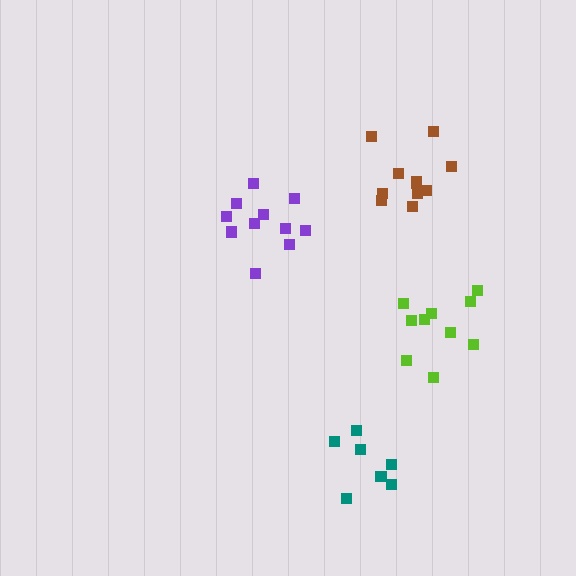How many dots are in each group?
Group 1: 11 dots, Group 2: 7 dots, Group 3: 10 dots, Group 4: 11 dots (39 total).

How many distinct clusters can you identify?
There are 4 distinct clusters.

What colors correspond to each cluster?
The clusters are colored: purple, teal, lime, brown.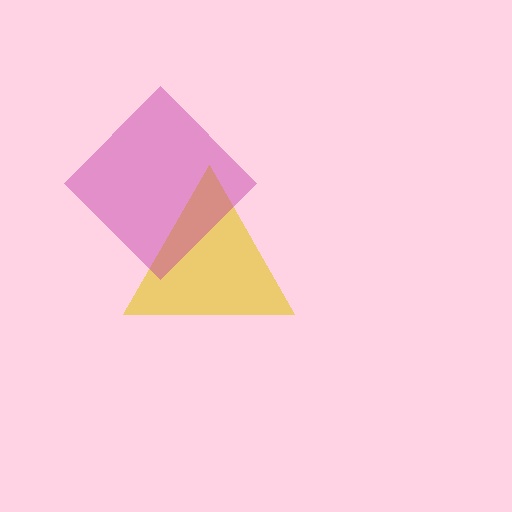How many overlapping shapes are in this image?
There are 2 overlapping shapes in the image.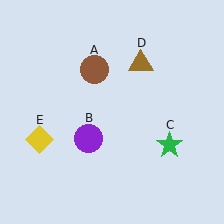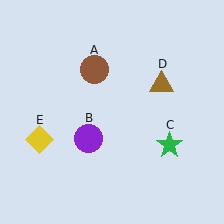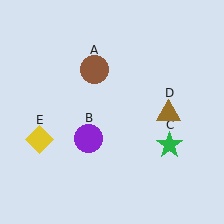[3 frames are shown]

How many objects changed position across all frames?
1 object changed position: brown triangle (object D).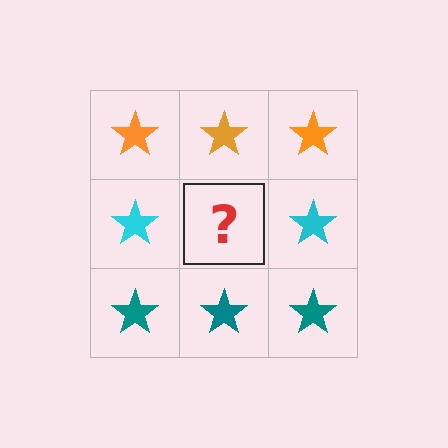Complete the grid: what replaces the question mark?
The question mark should be replaced with a cyan star.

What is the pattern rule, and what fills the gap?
The rule is that each row has a consistent color. The gap should be filled with a cyan star.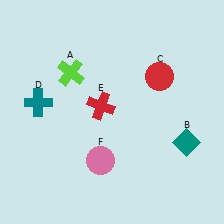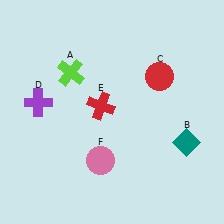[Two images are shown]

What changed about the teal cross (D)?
In Image 1, D is teal. In Image 2, it changed to purple.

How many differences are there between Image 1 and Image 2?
There is 1 difference between the two images.